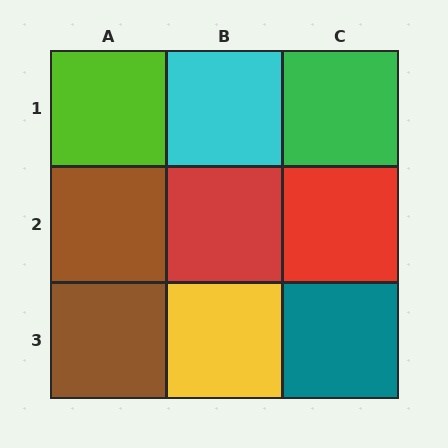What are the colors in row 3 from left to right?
Brown, yellow, teal.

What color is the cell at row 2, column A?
Brown.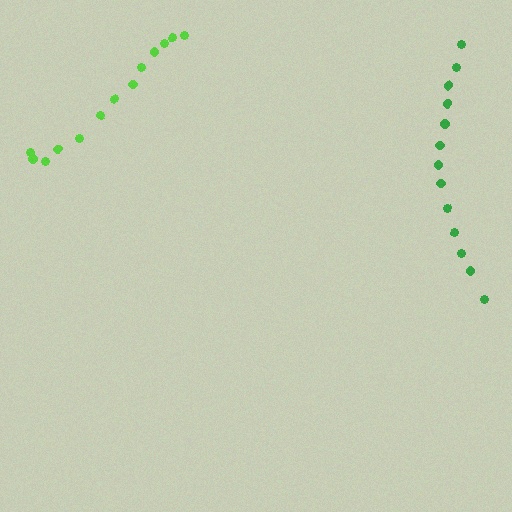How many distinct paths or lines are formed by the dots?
There are 2 distinct paths.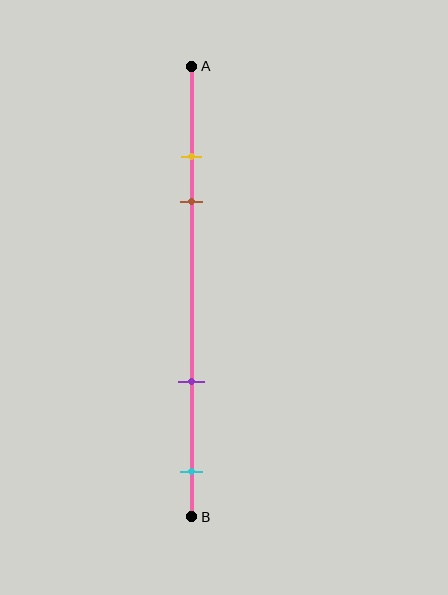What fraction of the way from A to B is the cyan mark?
The cyan mark is approximately 90% (0.9) of the way from A to B.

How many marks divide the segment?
There are 4 marks dividing the segment.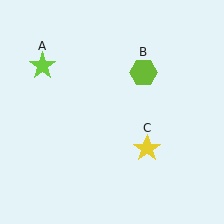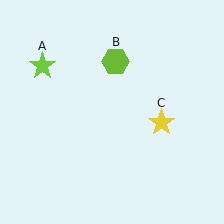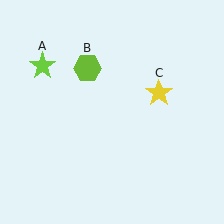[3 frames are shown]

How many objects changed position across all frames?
2 objects changed position: lime hexagon (object B), yellow star (object C).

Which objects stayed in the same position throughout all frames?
Lime star (object A) remained stationary.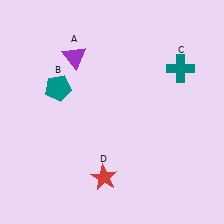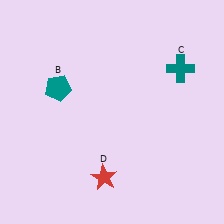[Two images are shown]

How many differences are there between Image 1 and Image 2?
There is 1 difference between the two images.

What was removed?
The purple triangle (A) was removed in Image 2.